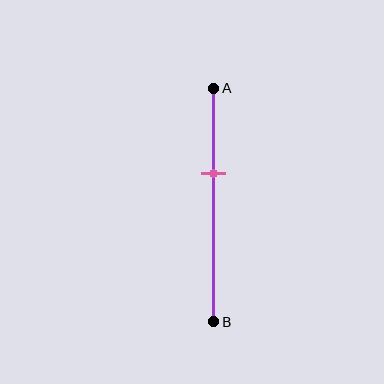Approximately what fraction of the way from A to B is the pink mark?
The pink mark is approximately 35% of the way from A to B.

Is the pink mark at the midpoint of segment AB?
No, the mark is at about 35% from A, not at the 50% midpoint.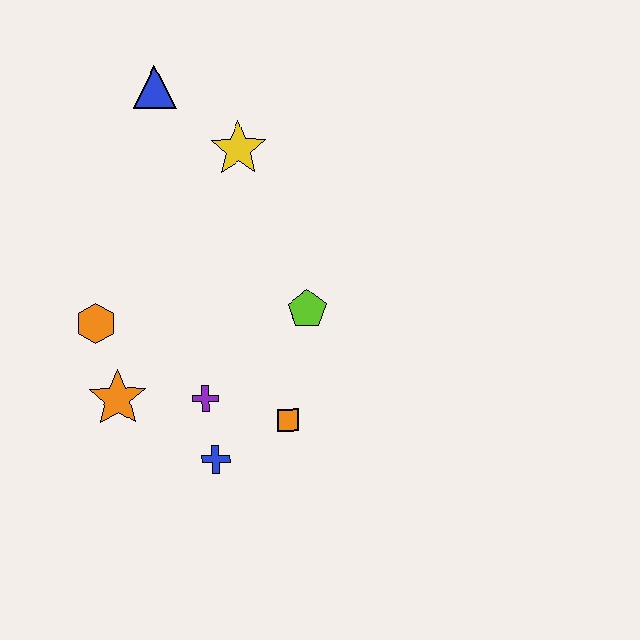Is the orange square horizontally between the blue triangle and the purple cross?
No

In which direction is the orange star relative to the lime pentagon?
The orange star is to the left of the lime pentagon.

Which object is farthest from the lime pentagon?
The blue triangle is farthest from the lime pentagon.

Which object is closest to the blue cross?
The purple cross is closest to the blue cross.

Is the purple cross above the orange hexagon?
No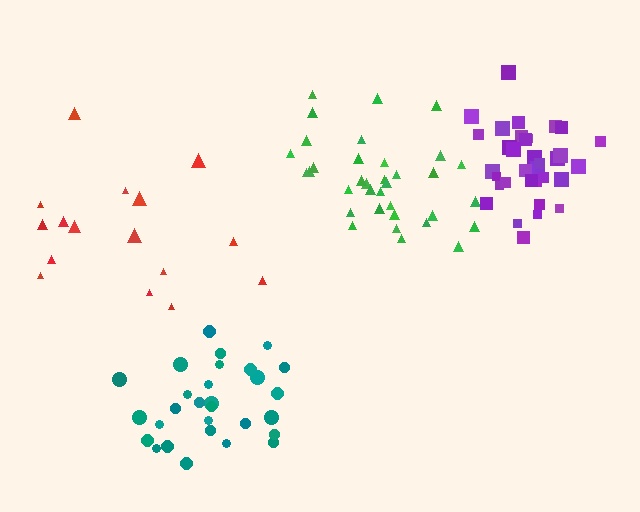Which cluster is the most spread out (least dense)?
Red.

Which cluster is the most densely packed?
Purple.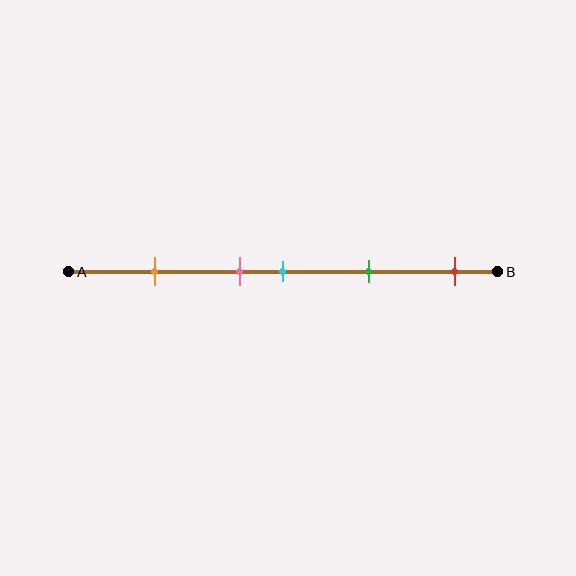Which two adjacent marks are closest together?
The pink and cyan marks are the closest adjacent pair.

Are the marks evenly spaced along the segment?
No, the marks are not evenly spaced.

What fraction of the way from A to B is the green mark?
The green mark is approximately 70% (0.7) of the way from A to B.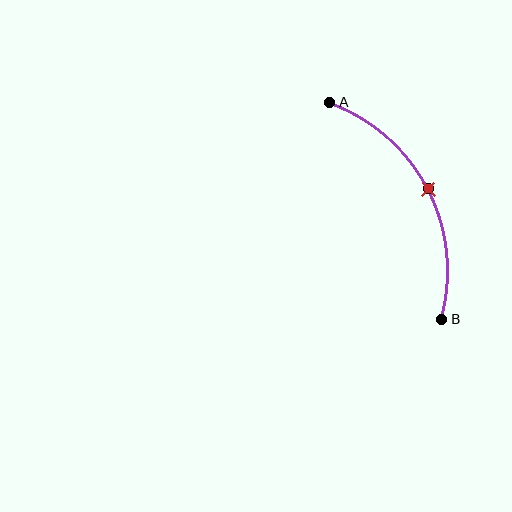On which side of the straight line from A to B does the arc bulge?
The arc bulges to the right of the straight line connecting A and B.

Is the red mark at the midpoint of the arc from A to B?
Yes. The red mark lies on the arc at equal arc-length from both A and B — it is the arc midpoint.